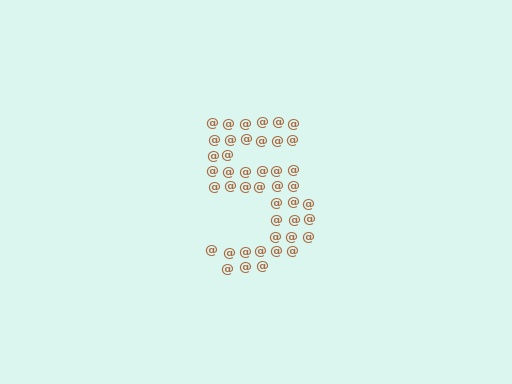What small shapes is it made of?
It is made of small at signs.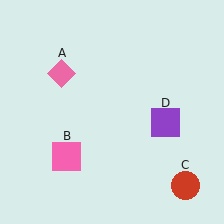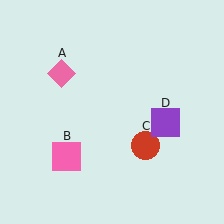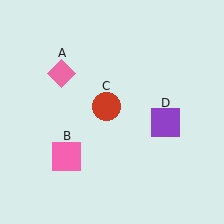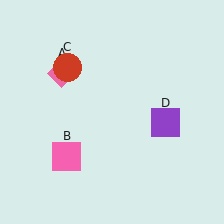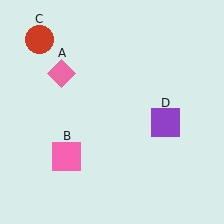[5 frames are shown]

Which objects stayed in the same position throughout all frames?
Pink diamond (object A) and pink square (object B) and purple square (object D) remained stationary.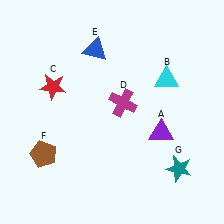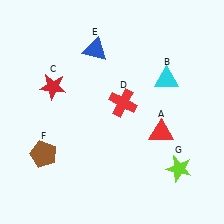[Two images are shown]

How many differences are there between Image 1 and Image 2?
There are 3 differences between the two images.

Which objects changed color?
A changed from purple to red. D changed from magenta to red. G changed from teal to lime.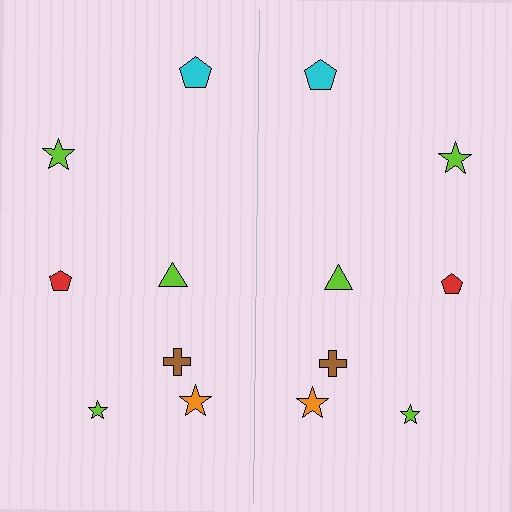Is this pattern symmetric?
Yes, this pattern has bilateral (reflection) symmetry.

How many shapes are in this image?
There are 14 shapes in this image.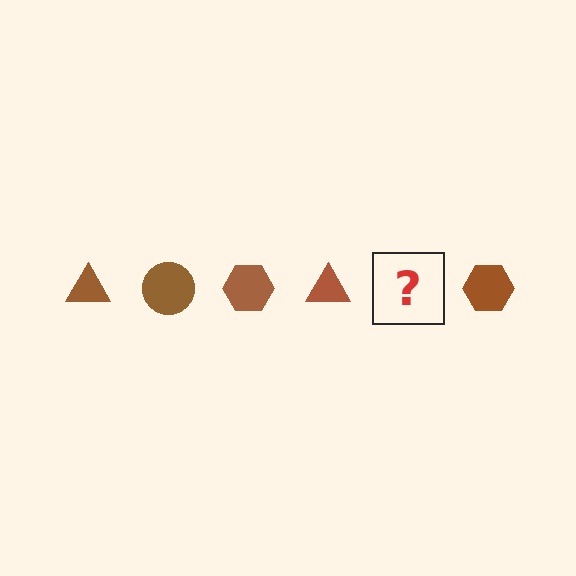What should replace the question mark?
The question mark should be replaced with a brown circle.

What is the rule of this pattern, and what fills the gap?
The rule is that the pattern cycles through triangle, circle, hexagon shapes in brown. The gap should be filled with a brown circle.